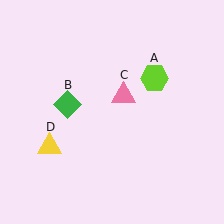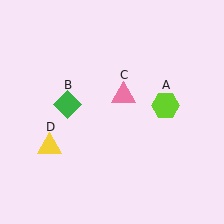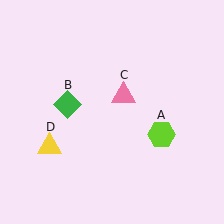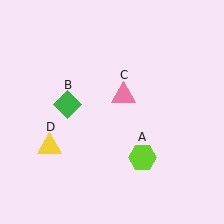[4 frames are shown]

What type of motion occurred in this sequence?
The lime hexagon (object A) rotated clockwise around the center of the scene.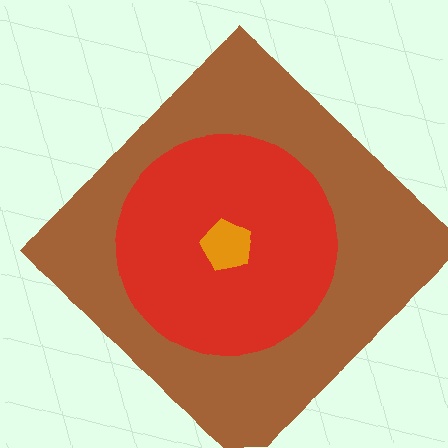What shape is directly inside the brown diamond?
The red circle.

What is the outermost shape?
The brown diamond.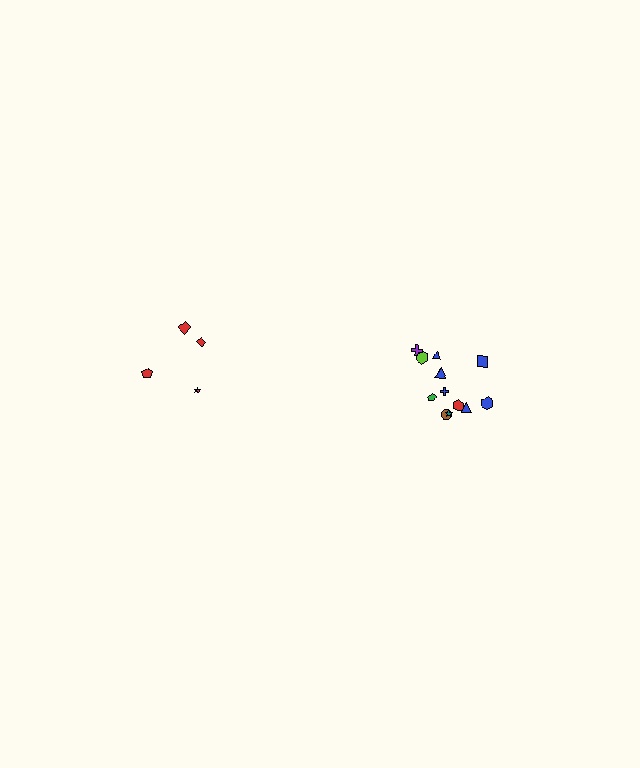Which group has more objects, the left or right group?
The right group.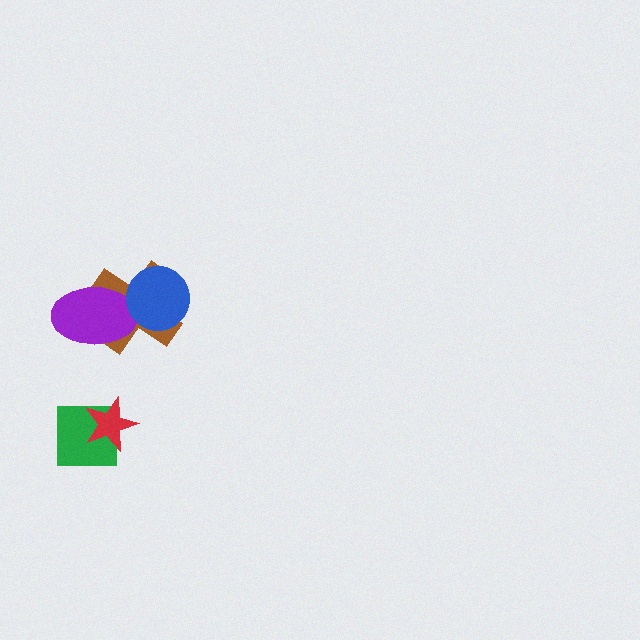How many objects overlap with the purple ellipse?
2 objects overlap with the purple ellipse.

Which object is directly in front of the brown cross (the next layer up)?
The purple ellipse is directly in front of the brown cross.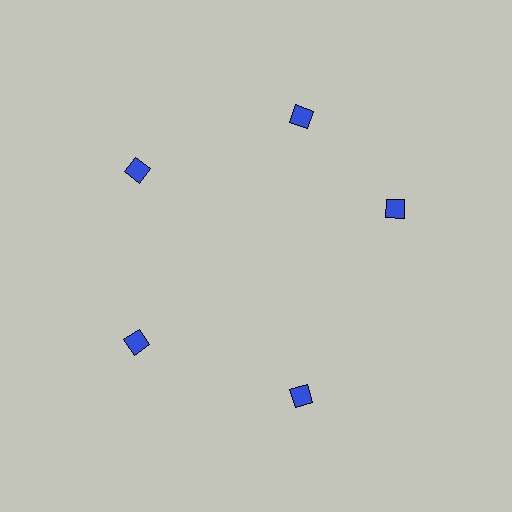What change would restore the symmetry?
The symmetry would be restored by rotating it back into even spacing with its neighbors so that all 5 diamonds sit at equal angles and equal distance from the center.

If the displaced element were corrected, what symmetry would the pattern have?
It would have 5-fold rotational symmetry — the pattern would map onto itself every 72 degrees.